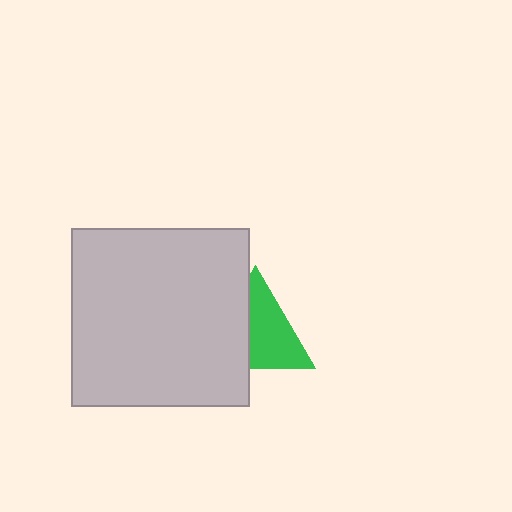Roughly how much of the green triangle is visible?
About half of it is visible (roughly 60%).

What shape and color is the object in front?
The object in front is a light gray square.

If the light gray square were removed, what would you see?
You would see the complete green triangle.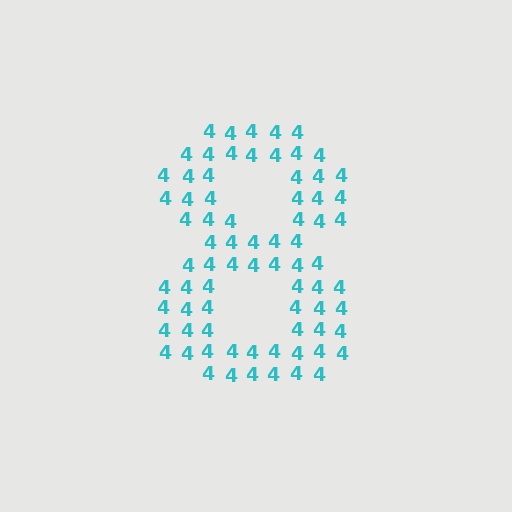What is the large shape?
The large shape is the digit 8.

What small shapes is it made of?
It is made of small digit 4's.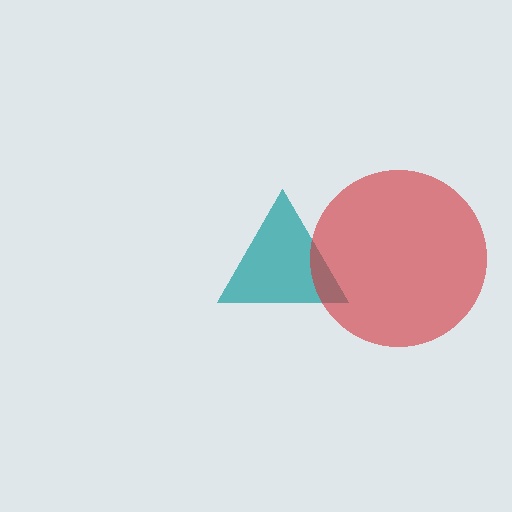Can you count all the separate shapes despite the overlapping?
Yes, there are 2 separate shapes.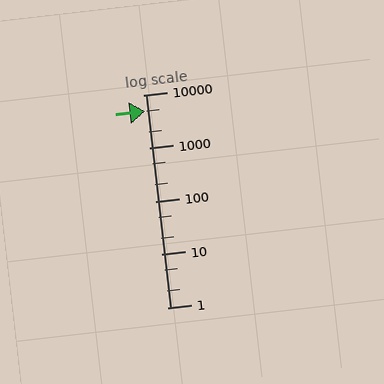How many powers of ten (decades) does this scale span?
The scale spans 4 decades, from 1 to 10000.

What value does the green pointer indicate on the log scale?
The pointer indicates approximately 5000.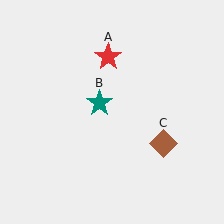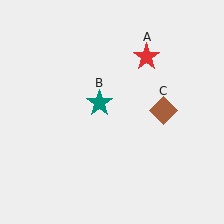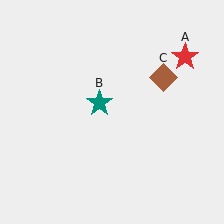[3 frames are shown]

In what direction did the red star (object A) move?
The red star (object A) moved right.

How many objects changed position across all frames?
2 objects changed position: red star (object A), brown diamond (object C).